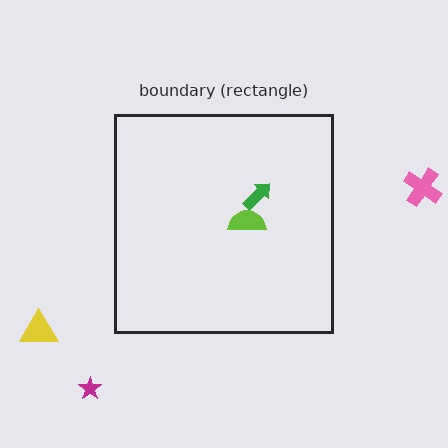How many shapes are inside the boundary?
2 inside, 3 outside.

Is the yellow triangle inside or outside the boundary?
Outside.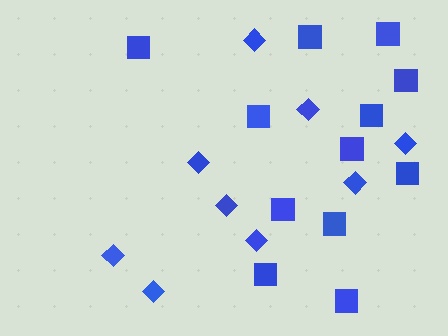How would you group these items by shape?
There are 2 groups: one group of diamonds (9) and one group of squares (12).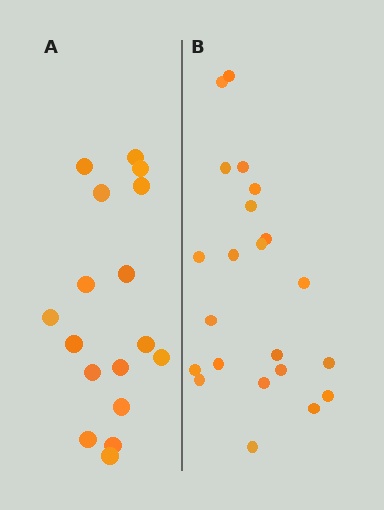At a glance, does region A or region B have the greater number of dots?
Region B (the right region) has more dots.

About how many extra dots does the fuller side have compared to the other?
Region B has about 5 more dots than region A.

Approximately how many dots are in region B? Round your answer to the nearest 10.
About 20 dots. (The exact count is 22, which rounds to 20.)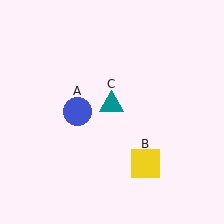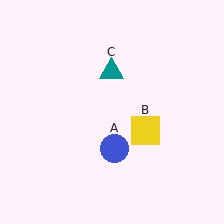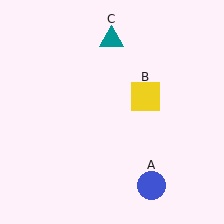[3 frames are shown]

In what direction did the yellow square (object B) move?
The yellow square (object B) moved up.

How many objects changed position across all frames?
3 objects changed position: blue circle (object A), yellow square (object B), teal triangle (object C).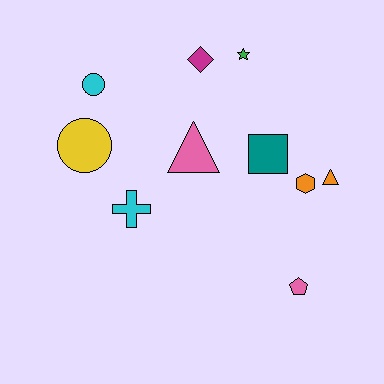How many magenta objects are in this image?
There is 1 magenta object.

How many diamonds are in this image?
There is 1 diamond.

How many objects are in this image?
There are 10 objects.